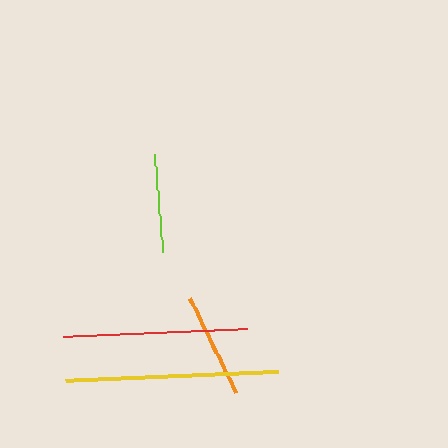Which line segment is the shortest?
The lime line is the shortest at approximately 97 pixels.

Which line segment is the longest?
The yellow line is the longest at approximately 214 pixels.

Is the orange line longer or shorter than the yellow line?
The yellow line is longer than the orange line.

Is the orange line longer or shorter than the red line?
The red line is longer than the orange line.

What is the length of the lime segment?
The lime segment is approximately 97 pixels long.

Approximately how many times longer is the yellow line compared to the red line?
The yellow line is approximately 1.2 times the length of the red line.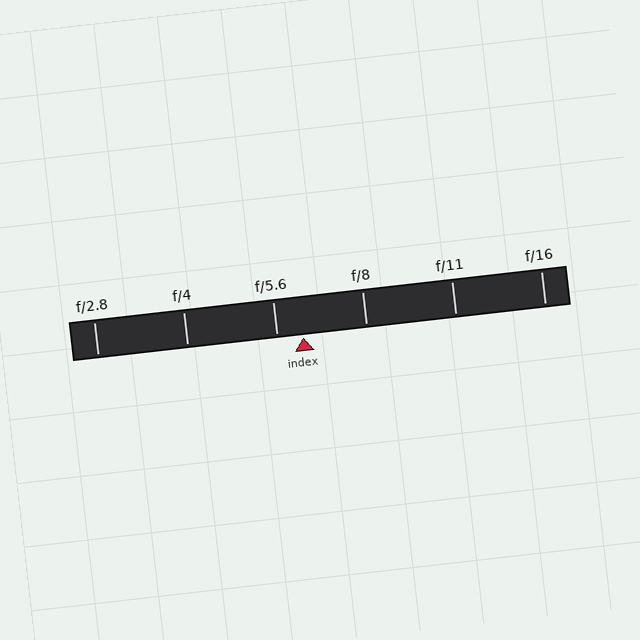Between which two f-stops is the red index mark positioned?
The index mark is between f/5.6 and f/8.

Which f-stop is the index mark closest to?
The index mark is closest to f/5.6.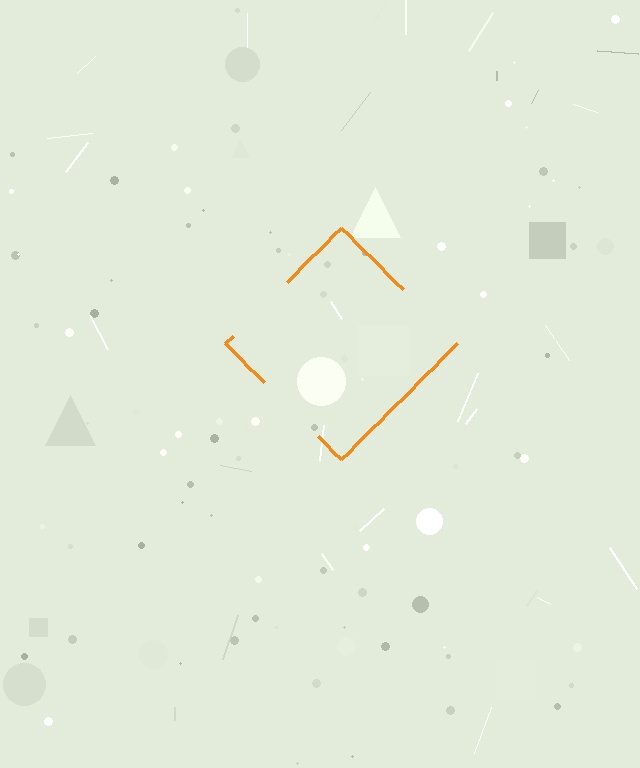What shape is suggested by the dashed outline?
The dashed outline suggests a diamond.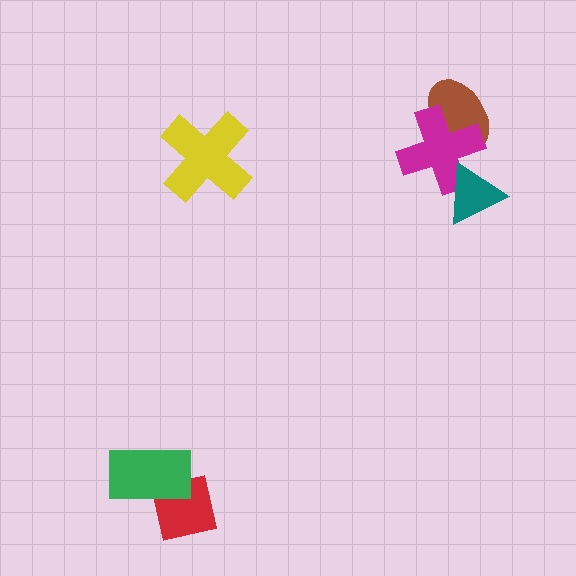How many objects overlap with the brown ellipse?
1 object overlaps with the brown ellipse.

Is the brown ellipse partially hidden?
Yes, it is partially covered by another shape.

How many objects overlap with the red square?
1 object overlaps with the red square.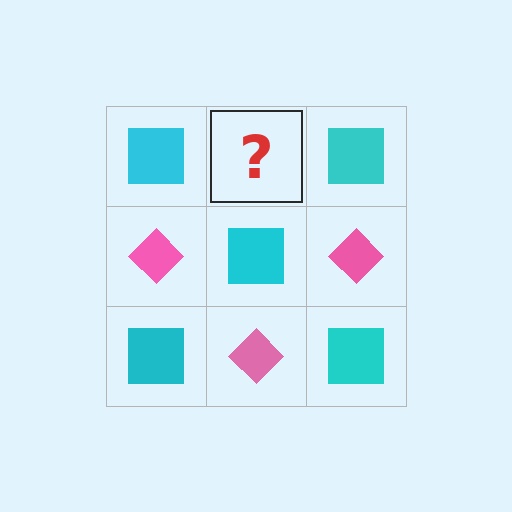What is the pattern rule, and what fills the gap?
The rule is that it alternates cyan square and pink diamond in a checkerboard pattern. The gap should be filled with a pink diamond.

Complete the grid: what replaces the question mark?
The question mark should be replaced with a pink diamond.